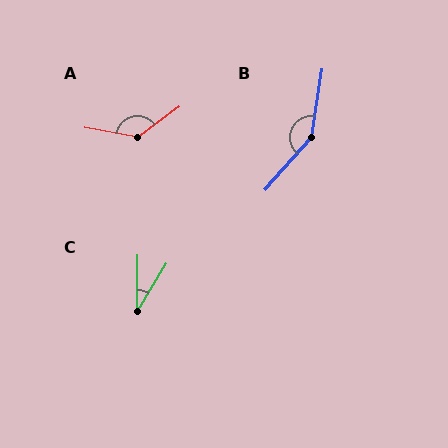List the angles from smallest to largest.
C (31°), A (133°), B (147°).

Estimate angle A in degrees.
Approximately 133 degrees.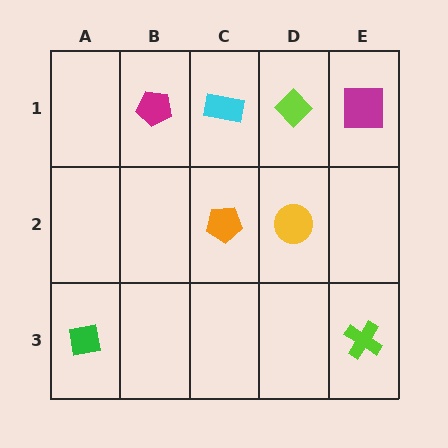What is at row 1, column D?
A lime diamond.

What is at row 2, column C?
An orange pentagon.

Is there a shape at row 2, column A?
No, that cell is empty.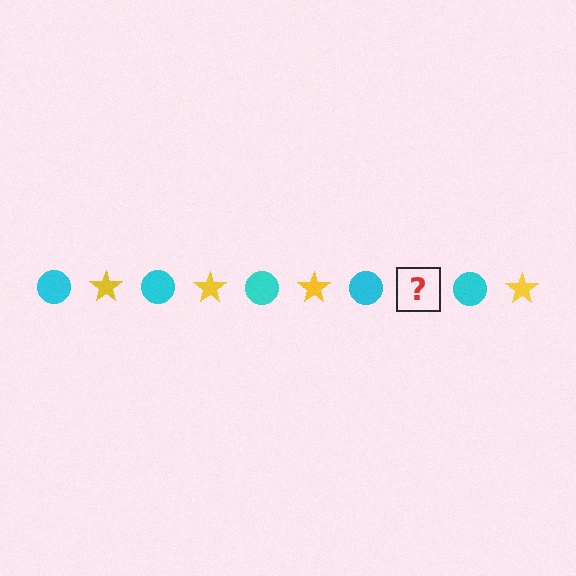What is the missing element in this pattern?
The missing element is a yellow star.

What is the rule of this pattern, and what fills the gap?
The rule is that the pattern alternates between cyan circle and yellow star. The gap should be filled with a yellow star.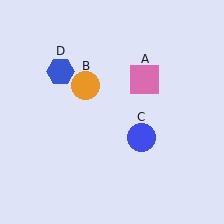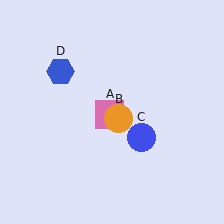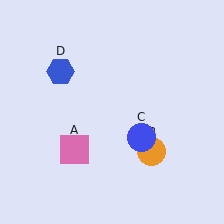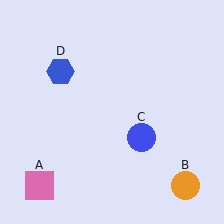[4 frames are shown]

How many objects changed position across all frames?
2 objects changed position: pink square (object A), orange circle (object B).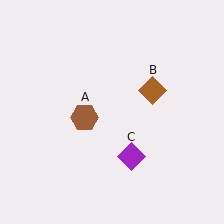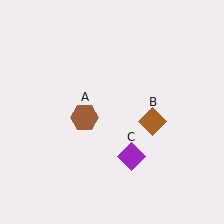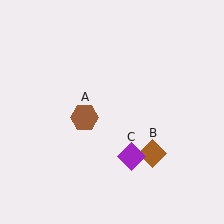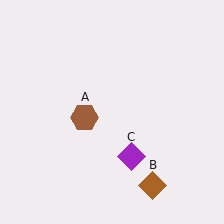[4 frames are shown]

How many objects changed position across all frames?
1 object changed position: brown diamond (object B).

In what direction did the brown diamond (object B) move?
The brown diamond (object B) moved down.